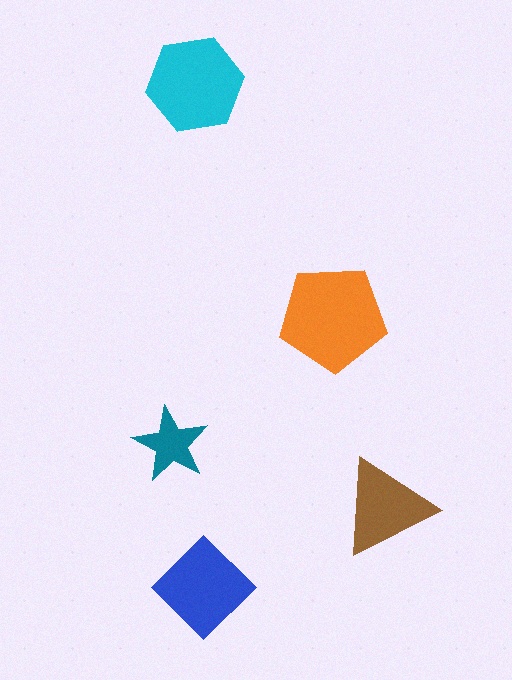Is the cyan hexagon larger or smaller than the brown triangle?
Larger.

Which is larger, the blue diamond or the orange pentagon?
The orange pentagon.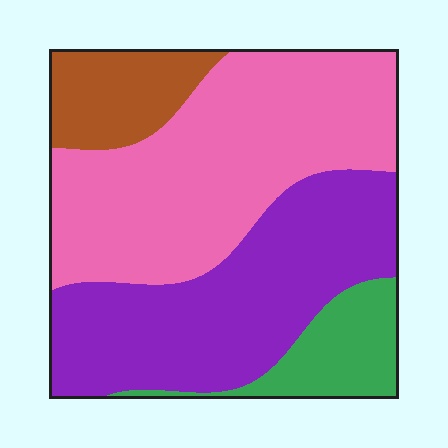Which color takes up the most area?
Pink, at roughly 40%.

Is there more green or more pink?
Pink.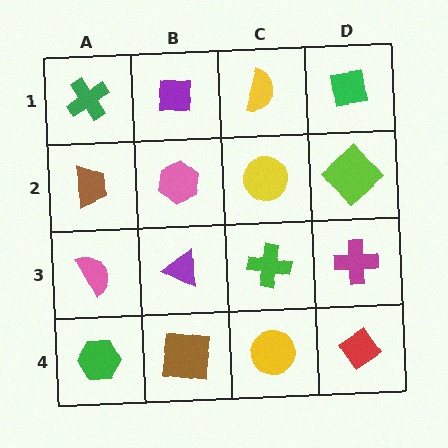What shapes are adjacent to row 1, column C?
A yellow circle (row 2, column C), a purple square (row 1, column B), a green square (row 1, column D).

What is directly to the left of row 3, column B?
A pink semicircle.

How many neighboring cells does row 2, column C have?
4.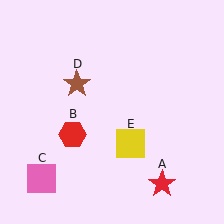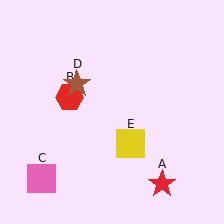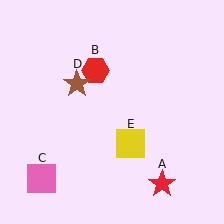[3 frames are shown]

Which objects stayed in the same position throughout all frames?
Red star (object A) and pink square (object C) and brown star (object D) and yellow square (object E) remained stationary.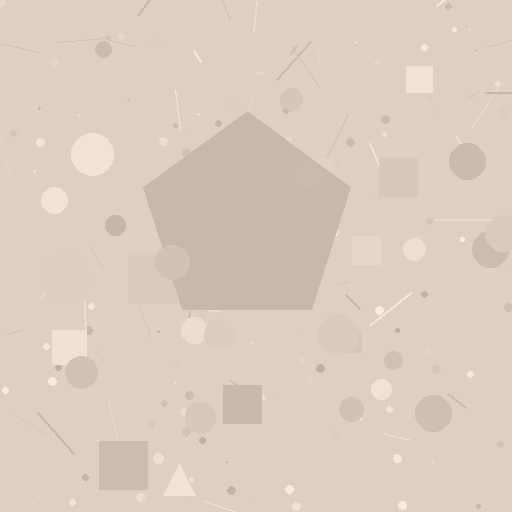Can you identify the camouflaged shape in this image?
The camouflaged shape is a pentagon.